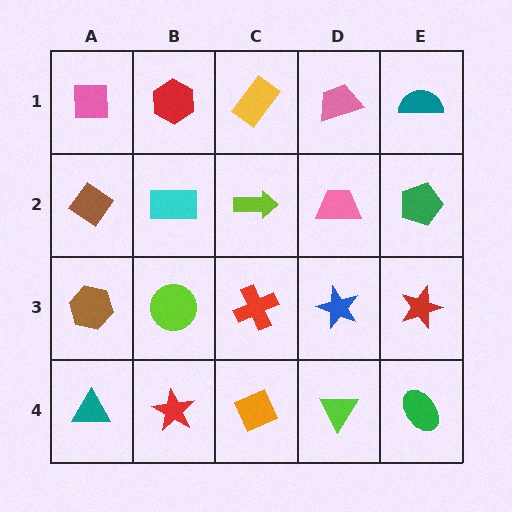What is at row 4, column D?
A lime triangle.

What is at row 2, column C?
A lime arrow.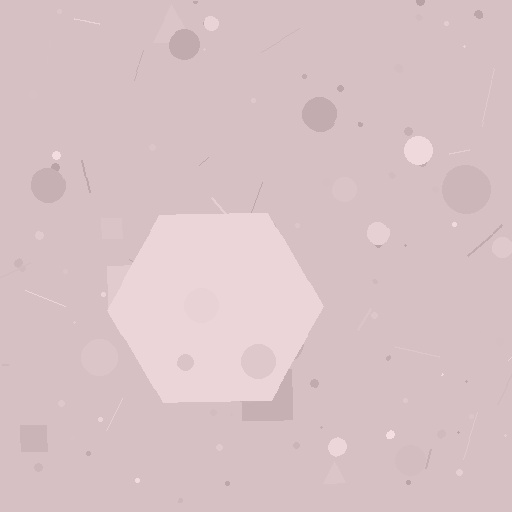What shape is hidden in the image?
A hexagon is hidden in the image.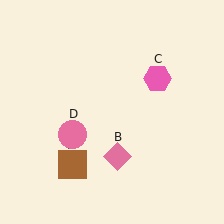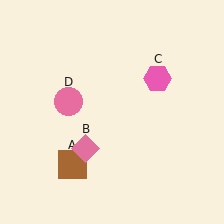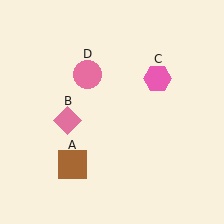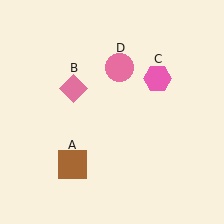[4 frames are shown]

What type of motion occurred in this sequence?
The pink diamond (object B), pink circle (object D) rotated clockwise around the center of the scene.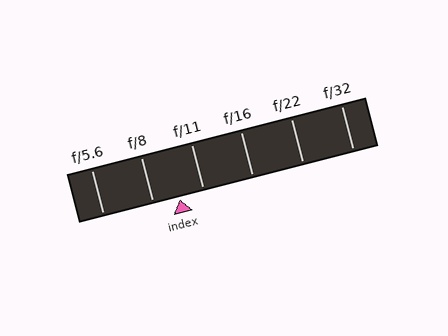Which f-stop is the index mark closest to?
The index mark is closest to f/11.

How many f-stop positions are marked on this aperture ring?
There are 6 f-stop positions marked.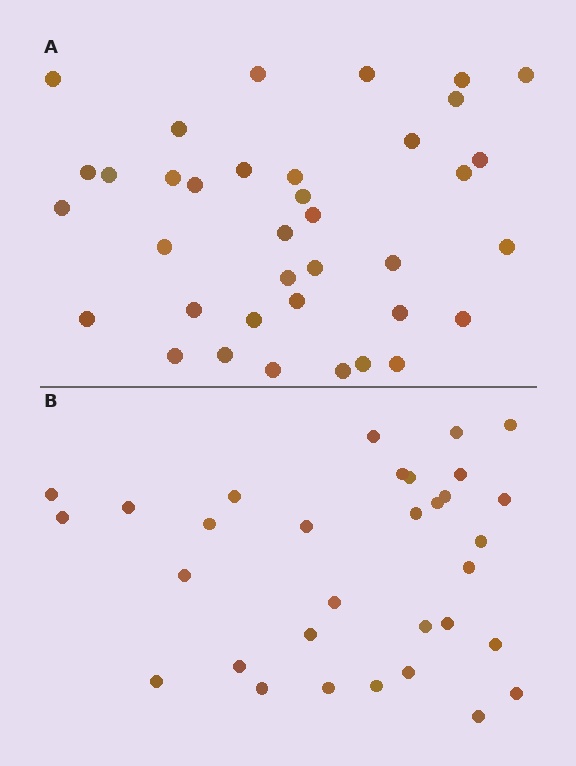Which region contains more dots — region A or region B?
Region A (the top region) has more dots.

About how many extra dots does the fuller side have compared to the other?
Region A has about 5 more dots than region B.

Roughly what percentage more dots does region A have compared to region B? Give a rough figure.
About 15% more.